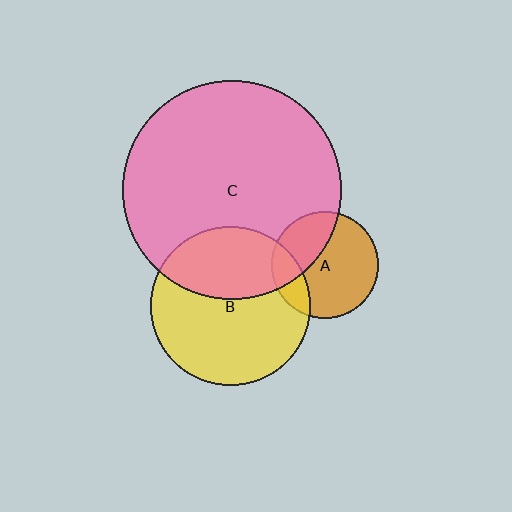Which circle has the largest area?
Circle C (pink).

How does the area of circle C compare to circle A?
Approximately 4.2 times.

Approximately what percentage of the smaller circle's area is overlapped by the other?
Approximately 20%.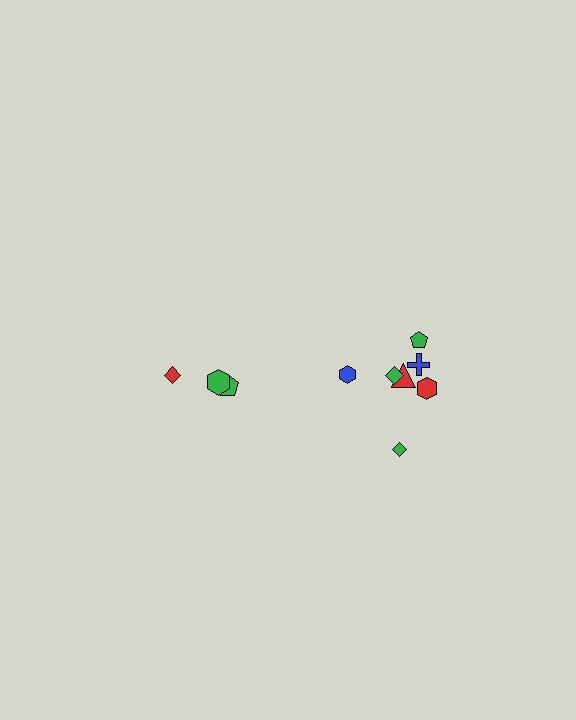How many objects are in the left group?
There are 3 objects.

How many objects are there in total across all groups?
There are 10 objects.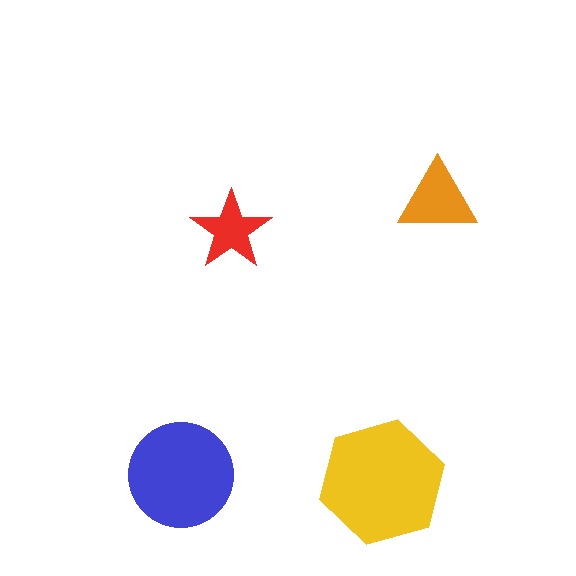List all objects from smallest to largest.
The red star, the orange triangle, the blue circle, the yellow hexagon.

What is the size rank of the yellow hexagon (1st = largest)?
1st.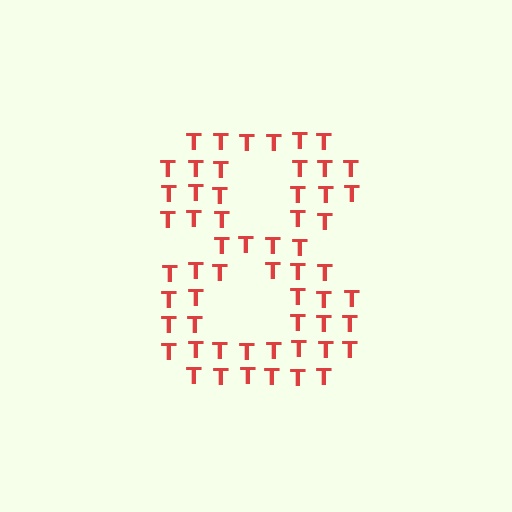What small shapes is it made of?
It is made of small letter T's.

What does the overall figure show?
The overall figure shows the digit 8.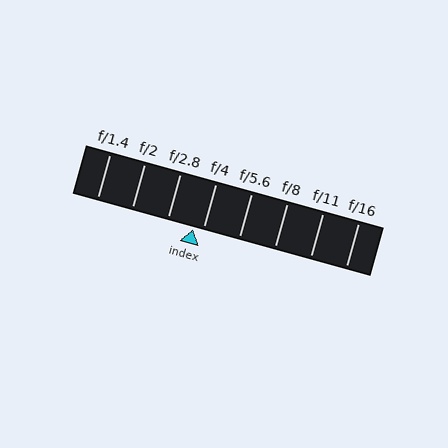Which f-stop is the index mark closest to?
The index mark is closest to f/4.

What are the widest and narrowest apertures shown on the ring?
The widest aperture shown is f/1.4 and the narrowest is f/16.